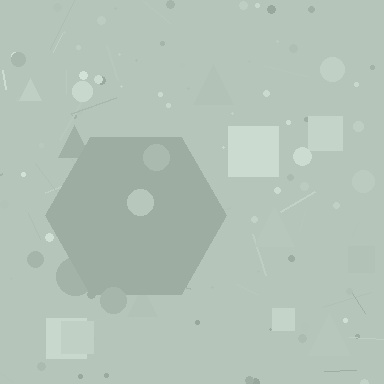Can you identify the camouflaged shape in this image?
The camouflaged shape is a hexagon.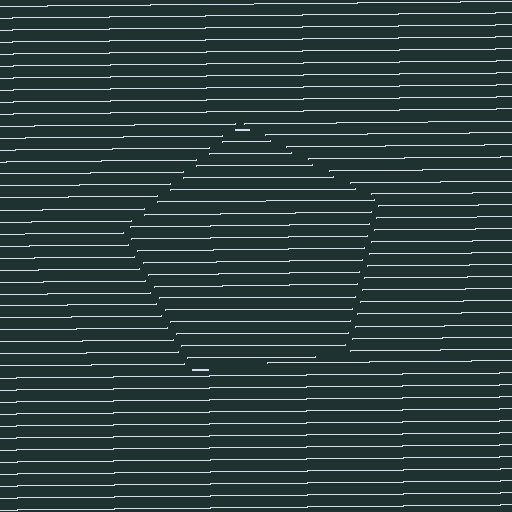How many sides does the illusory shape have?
5 sides — the line-ends trace a pentagon.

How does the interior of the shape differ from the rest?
The interior of the shape contains the same grating, shifted by half a period — the contour is defined by the phase discontinuity where line-ends from the inner and outer gratings abut.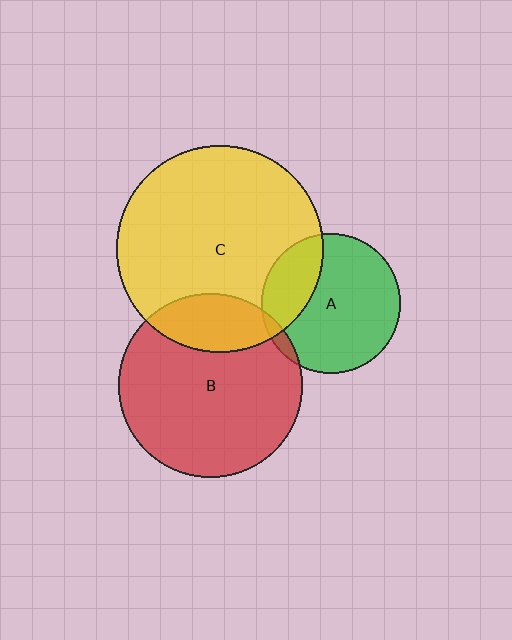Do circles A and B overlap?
Yes.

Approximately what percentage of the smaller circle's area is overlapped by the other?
Approximately 5%.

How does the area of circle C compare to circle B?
Approximately 1.3 times.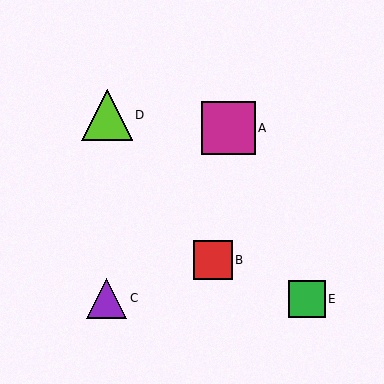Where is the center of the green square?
The center of the green square is at (307, 299).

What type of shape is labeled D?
Shape D is a lime triangle.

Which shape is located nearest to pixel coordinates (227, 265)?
The red square (labeled B) at (213, 260) is nearest to that location.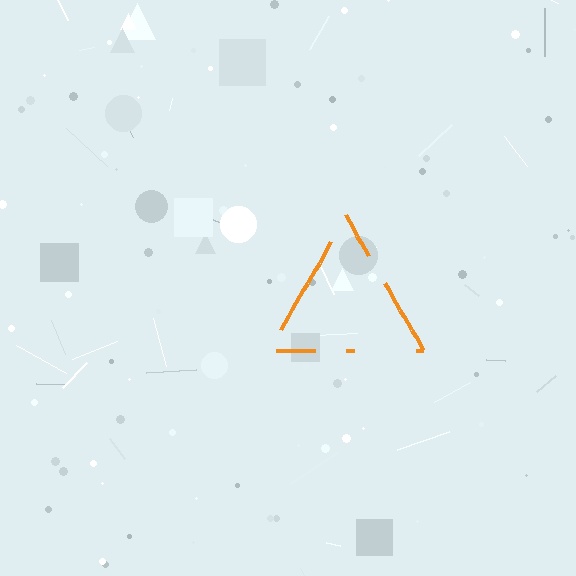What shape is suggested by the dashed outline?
The dashed outline suggests a triangle.